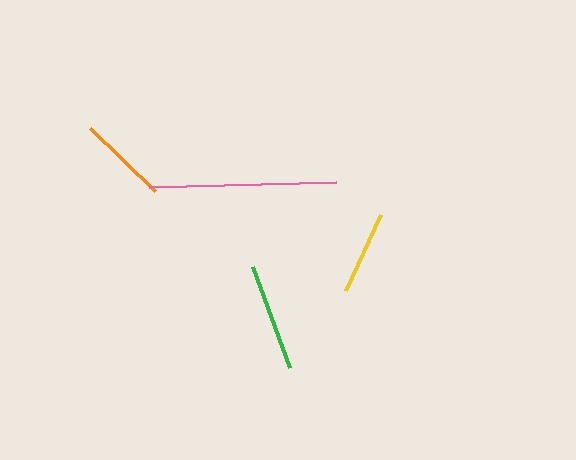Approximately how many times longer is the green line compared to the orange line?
The green line is approximately 1.2 times the length of the orange line.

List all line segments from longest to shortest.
From longest to shortest: pink, green, orange, yellow.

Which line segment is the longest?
The pink line is the longest at approximately 188 pixels.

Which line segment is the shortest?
The yellow line is the shortest at approximately 84 pixels.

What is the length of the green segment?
The green segment is approximately 107 pixels long.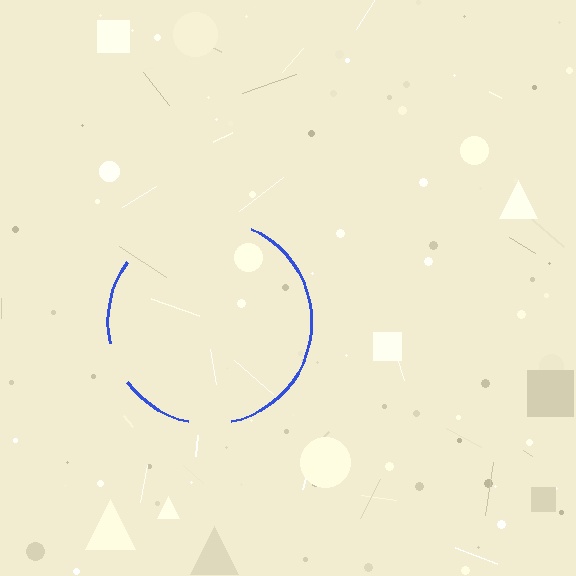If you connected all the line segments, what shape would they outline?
They would outline a circle.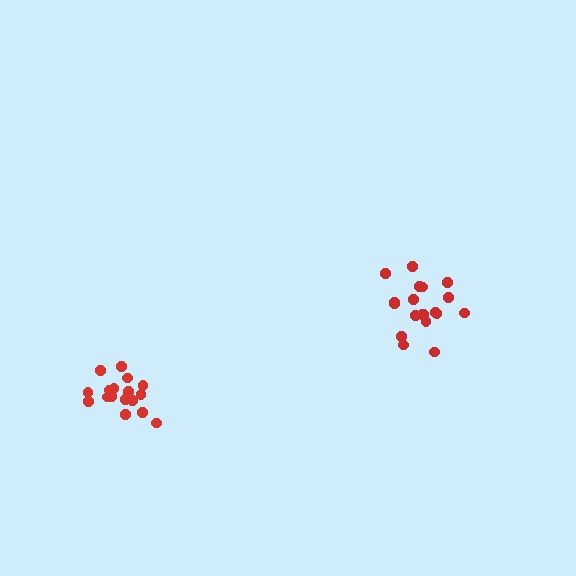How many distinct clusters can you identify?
There are 2 distinct clusters.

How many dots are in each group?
Group 1: 17 dots, Group 2: 19 dots (36 total).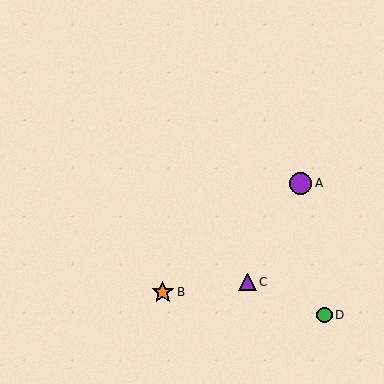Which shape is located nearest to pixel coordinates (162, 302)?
The orange star (labeled B) at (163, 292) is nearest to that location.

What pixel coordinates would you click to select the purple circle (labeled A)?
Click at (301, 183) to select the purple circle A.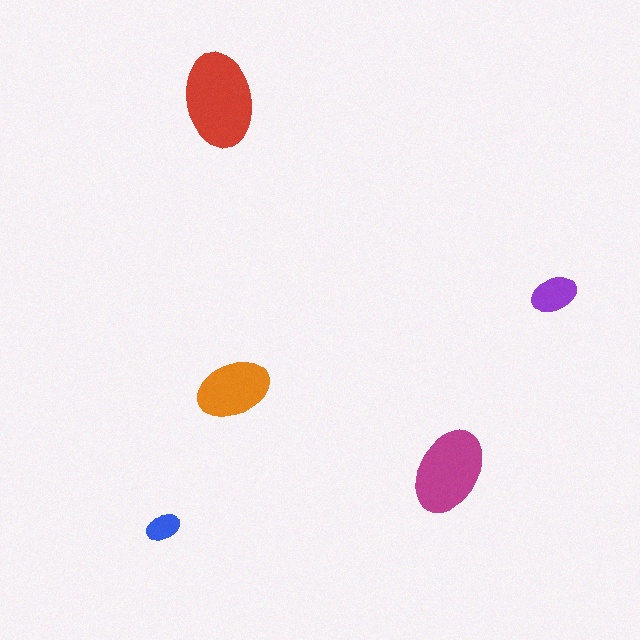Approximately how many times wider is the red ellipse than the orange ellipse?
About 1.5 times wider.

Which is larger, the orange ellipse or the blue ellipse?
The orange one.